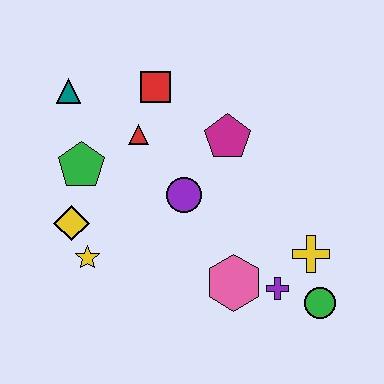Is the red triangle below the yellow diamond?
No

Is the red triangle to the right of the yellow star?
Yes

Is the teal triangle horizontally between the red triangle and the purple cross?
No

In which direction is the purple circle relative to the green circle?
The purple circle is to the left of the green circle.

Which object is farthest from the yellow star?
The green circle is farthest from the yellow star.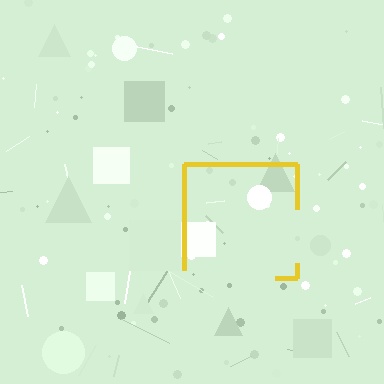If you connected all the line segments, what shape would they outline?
They would outline a square.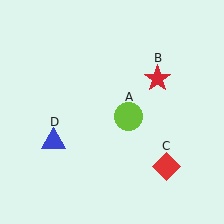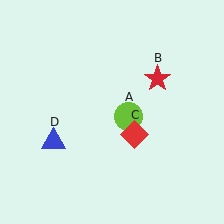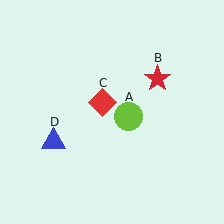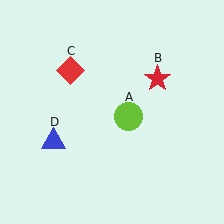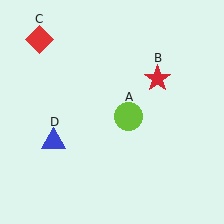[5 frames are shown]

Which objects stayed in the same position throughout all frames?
Lime circle (object A) and red star (object B) and blue triangle (object D) remained stationary.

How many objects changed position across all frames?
1 object changed position: red diamond (object C).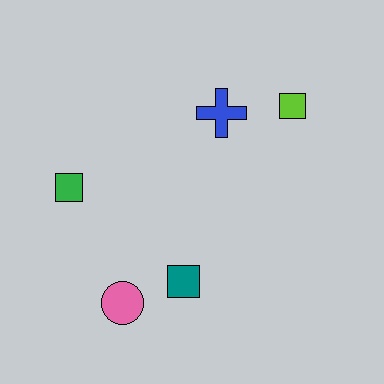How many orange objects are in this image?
There are no orange objects.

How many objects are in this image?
There are 5 objects.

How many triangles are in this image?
There are no triangles.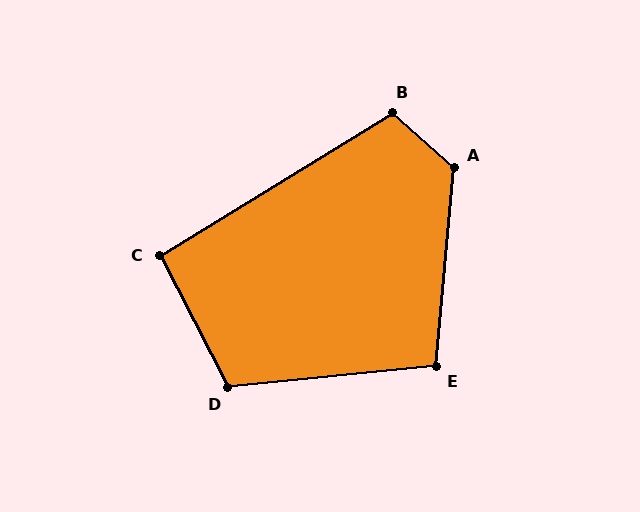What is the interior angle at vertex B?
Approximately 107 degrees (obtuse).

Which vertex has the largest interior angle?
A, at approximately 127 degrees.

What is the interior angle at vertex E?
Approximately 101 degrees (obtuse).